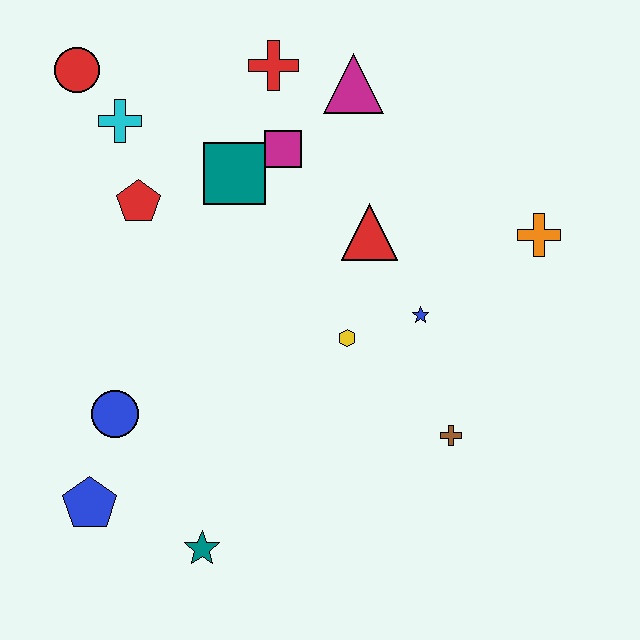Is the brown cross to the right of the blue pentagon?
Yes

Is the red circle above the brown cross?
Yes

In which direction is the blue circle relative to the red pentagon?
The blue circle is below the red pentagon.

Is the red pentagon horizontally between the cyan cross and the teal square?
Yes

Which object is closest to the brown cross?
The blue star is closest to the brown cross.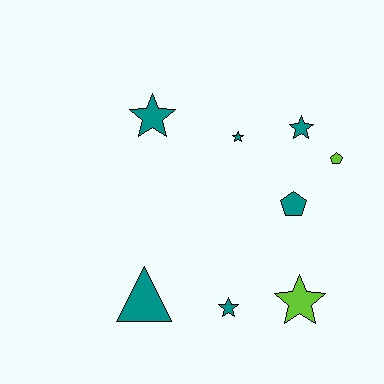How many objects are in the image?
There are 8 objects.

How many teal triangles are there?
There is 1 teal triangle.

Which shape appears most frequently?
Star, with 5 objects.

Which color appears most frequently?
Teal, with 6 objects.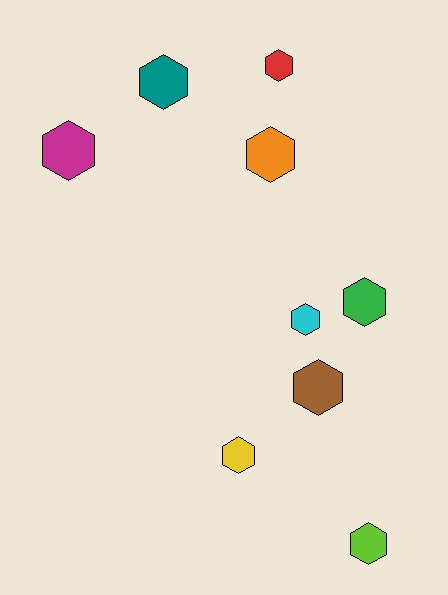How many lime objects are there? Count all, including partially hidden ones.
There is 1 lime object.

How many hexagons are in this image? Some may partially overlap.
There are 9 hexagons.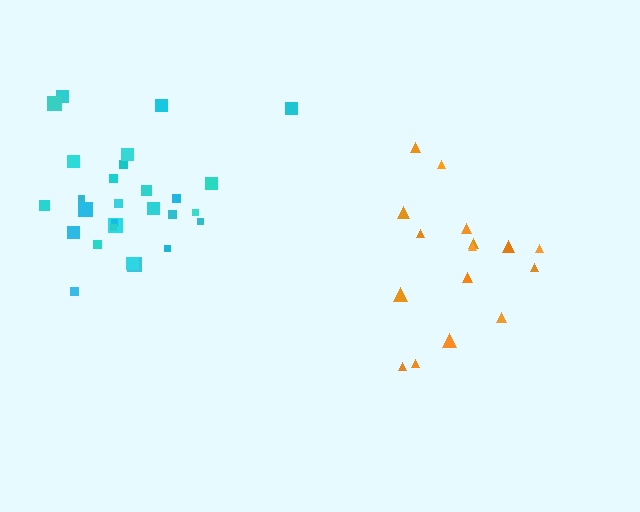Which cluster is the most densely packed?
Cyan.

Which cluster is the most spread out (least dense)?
Orange.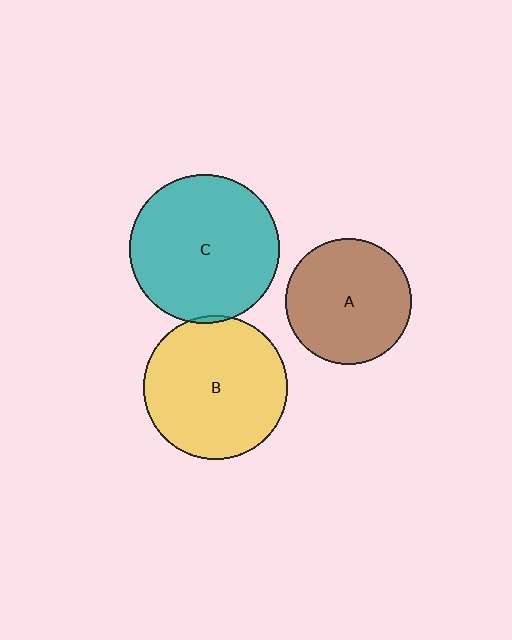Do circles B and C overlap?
Yes.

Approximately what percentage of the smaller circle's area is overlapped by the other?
Approximately 5%.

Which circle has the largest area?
Circle C (teal).